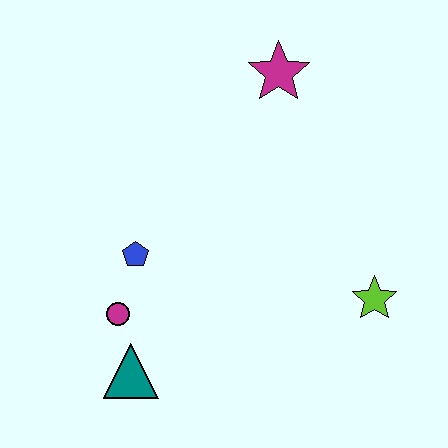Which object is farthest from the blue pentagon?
The lime star is farthest from the blue pentagon.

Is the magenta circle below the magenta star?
Yes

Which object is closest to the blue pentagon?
The magenta circle is closest to the blue pentagon.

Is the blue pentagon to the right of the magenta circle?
Yes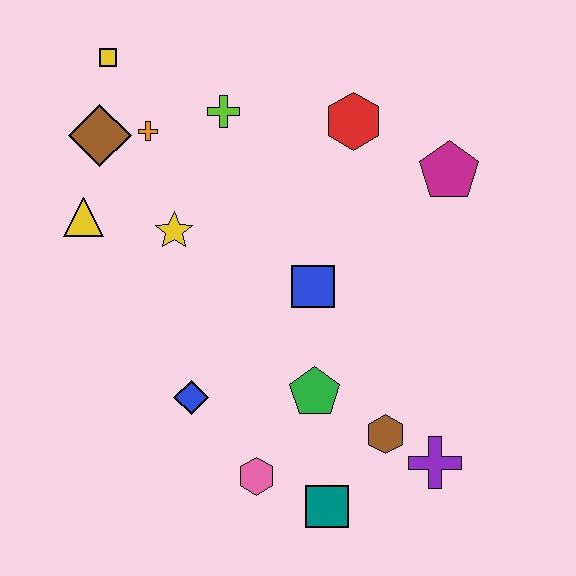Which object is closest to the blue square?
The green pentagon is closest to the blue square.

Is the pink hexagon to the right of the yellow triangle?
Yes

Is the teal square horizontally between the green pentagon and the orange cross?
No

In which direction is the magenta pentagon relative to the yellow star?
The magenta pentagon is to the right of the yellow star.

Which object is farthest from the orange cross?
The purple cross is farthest from the orange cross.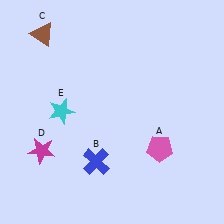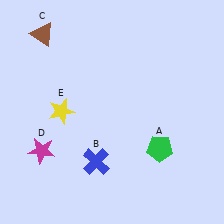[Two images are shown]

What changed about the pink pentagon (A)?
In Image 1, A is pink. In Image 2, it changed to green.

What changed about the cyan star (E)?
In Image 1, E is cyan. In Image 2, it changed to yellow.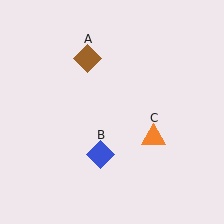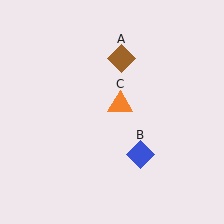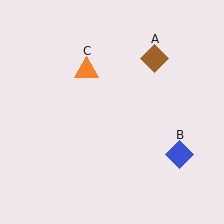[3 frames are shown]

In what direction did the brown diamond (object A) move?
The brown diamond (object A) moved right.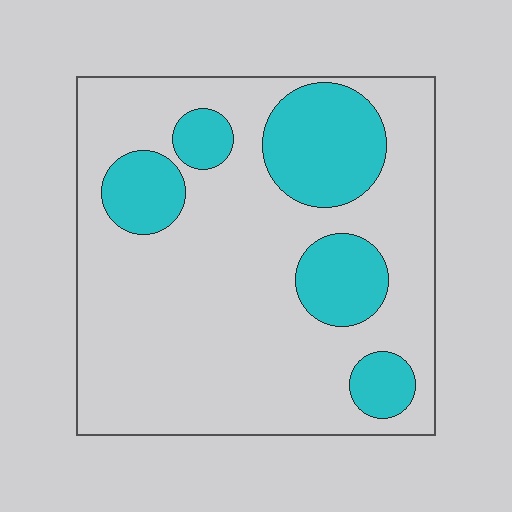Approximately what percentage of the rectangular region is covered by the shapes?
Approximately 25%.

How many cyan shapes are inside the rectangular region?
5.